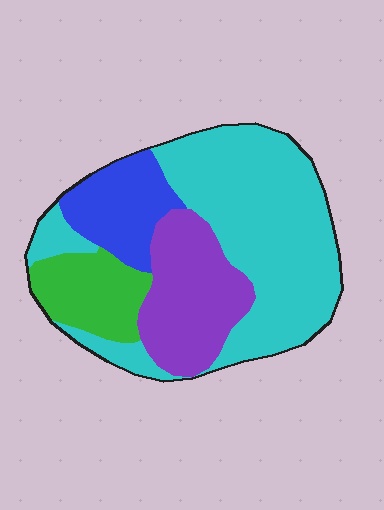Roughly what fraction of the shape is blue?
Blue takes up about one eighth (1/8) of the shape.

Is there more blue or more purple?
Purple.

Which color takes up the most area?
Cyan, at roughly 50%.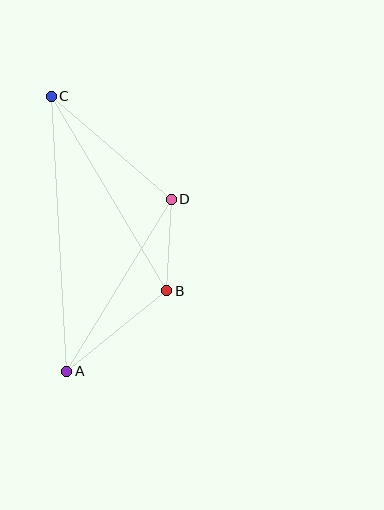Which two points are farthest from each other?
Points A and C are farthest from each other.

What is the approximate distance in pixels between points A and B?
The distance between A and B is approximately 129 pixels.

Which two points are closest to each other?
Points B and D are closest to each other.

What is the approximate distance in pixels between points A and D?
The distance between A and D is approximately 201 pixels.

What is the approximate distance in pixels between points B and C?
The distance between B and C is approximately 226 pixels.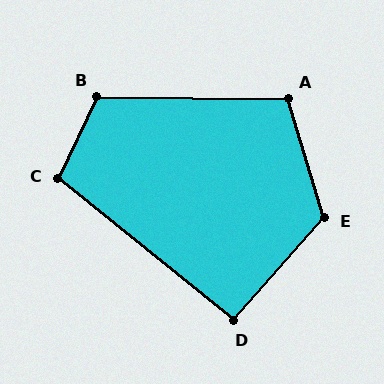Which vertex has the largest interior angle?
E, at approximately 122 degrees.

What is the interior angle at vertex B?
Approximately 115 degrees (obtuse).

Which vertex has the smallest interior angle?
D, at approximately 93 degrees.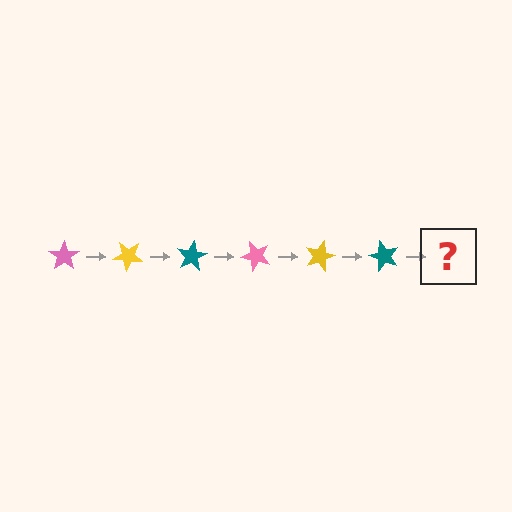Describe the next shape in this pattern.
It should be a pink star, rotated 240 degrees from the start.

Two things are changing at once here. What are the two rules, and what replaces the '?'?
The two rules are that it rotates 40 degrees each step and the color cycles through pink, yellow, and teal. The '?' should be a pink star, rotated 240 degrees from the start.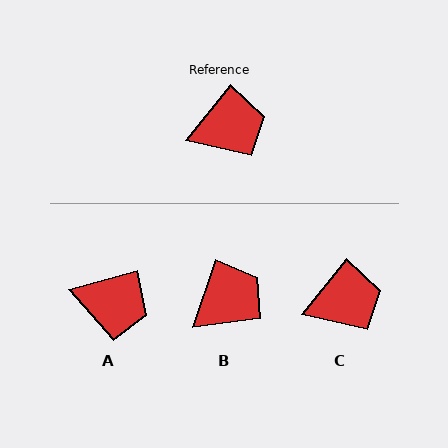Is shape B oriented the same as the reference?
No, it is off by about 21 degrees.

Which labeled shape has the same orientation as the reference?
C.